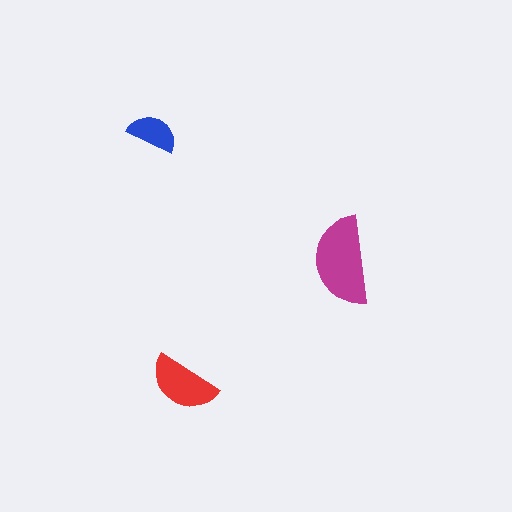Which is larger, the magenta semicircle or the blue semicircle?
The magenta one.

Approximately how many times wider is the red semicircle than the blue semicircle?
About 1.5 times wider.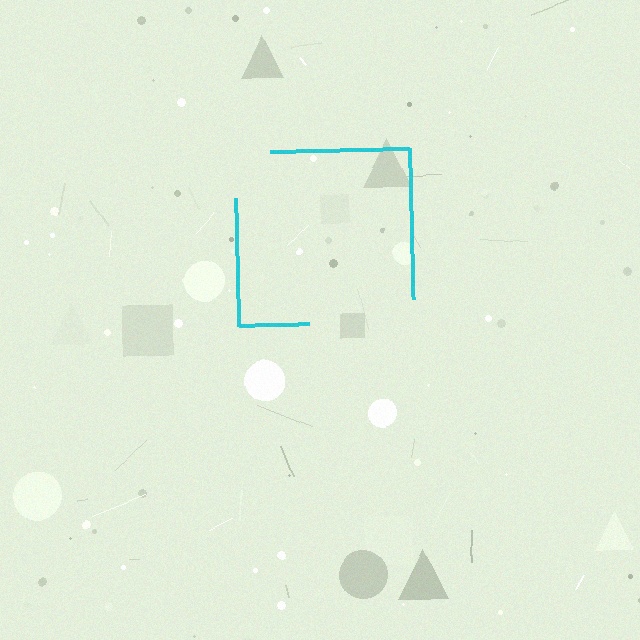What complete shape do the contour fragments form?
The contour fragments form a square.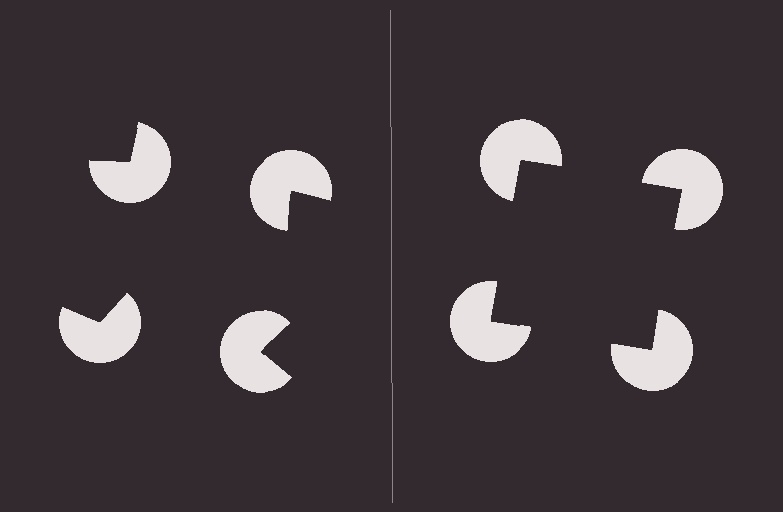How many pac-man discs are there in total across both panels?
8 — 4 on each side.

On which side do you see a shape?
An illusory square appears on the right side. On the left side the wedge cuts are rotated, so no coherent shape forms.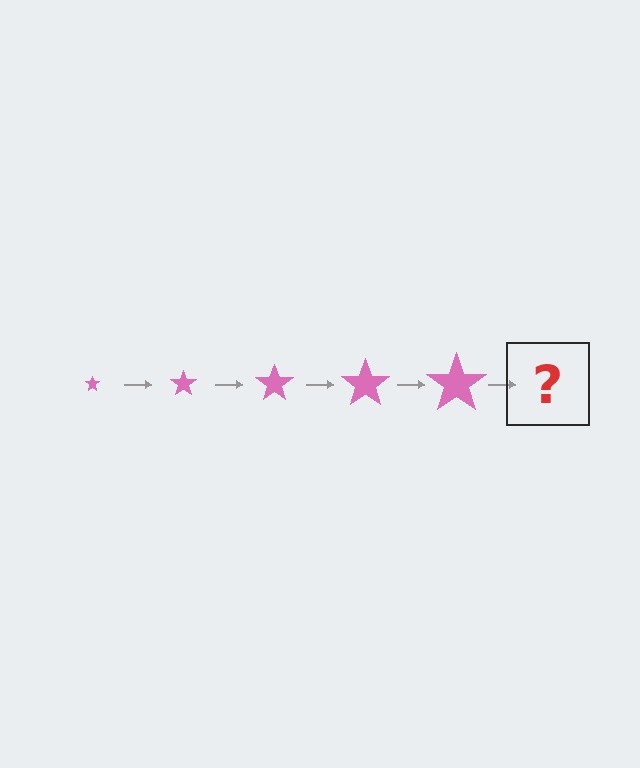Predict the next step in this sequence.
The next step is a pink star, larger than the previous one.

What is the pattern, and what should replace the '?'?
The pattern is that the star gets progressively larger each step. The '?' should be a pink star, larger than the previous one.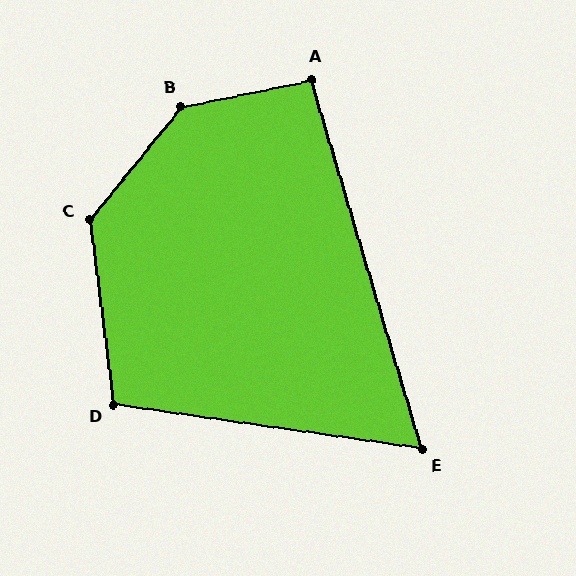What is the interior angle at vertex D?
Approximately 106 degrees (obtuse).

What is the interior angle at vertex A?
Approximately 95 degrees (approximately right).